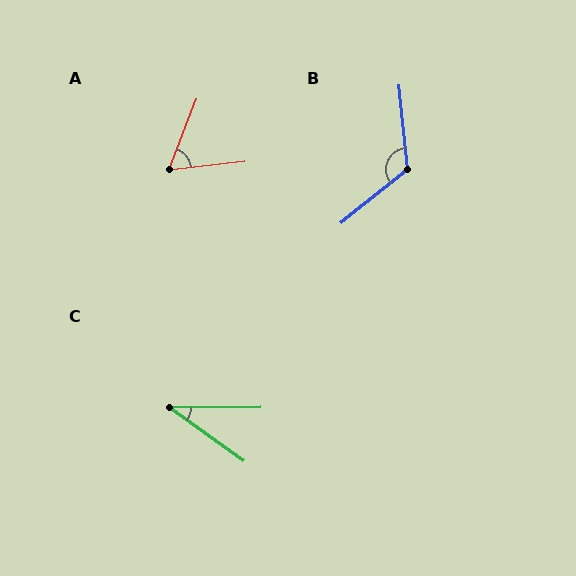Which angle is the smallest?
C, at approximately 36 degrees.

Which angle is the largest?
B, at approximately 123 degrees.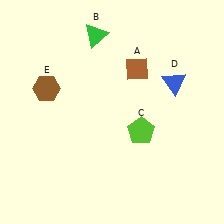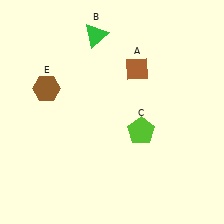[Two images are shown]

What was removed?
The blue triangle (D) was removed in Image 2.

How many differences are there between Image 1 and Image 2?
There is 1 difference between the two images.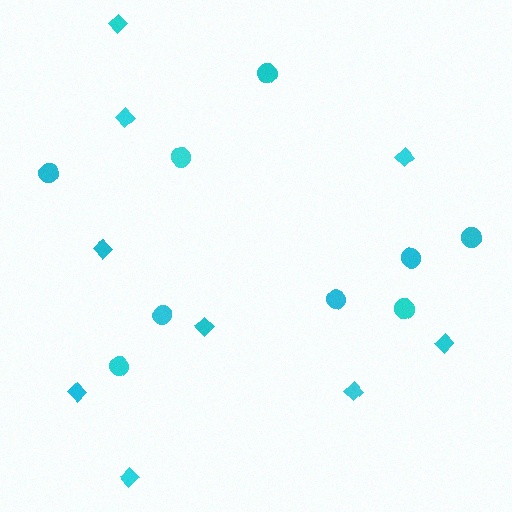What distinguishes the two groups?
There are 2 groups: one group of diamonds (9) and one group of circles (9).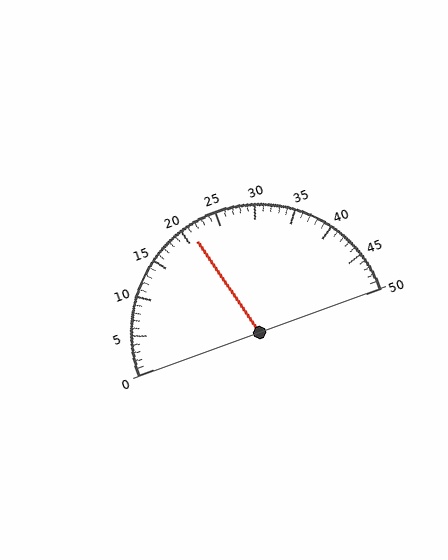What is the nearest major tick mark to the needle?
The nearest major tick mark is 20.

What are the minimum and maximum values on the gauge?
The gauge ranges from 0 to 50.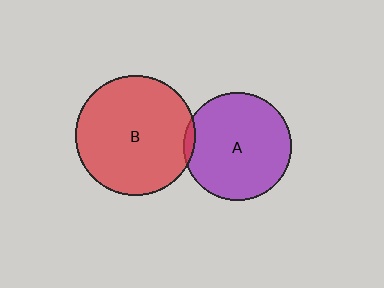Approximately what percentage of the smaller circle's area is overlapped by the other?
Approximately 5%.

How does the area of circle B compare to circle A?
Approximately 1.2 times.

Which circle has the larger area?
Circle B (red).